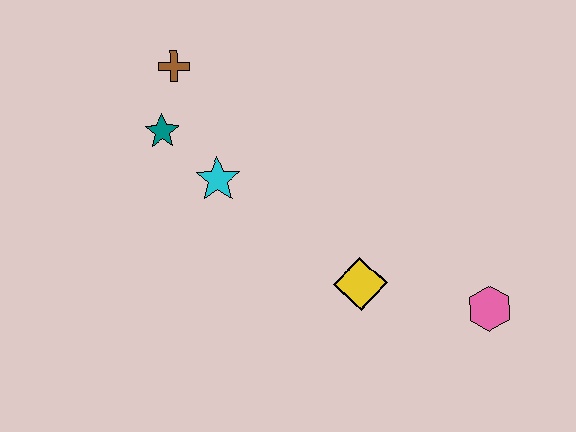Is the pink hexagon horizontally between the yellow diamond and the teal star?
No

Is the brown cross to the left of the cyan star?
Yes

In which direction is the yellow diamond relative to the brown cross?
The yellow diamond is below the brown cross.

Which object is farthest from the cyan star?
The pink hexagon is farthest from the cyan star.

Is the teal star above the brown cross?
No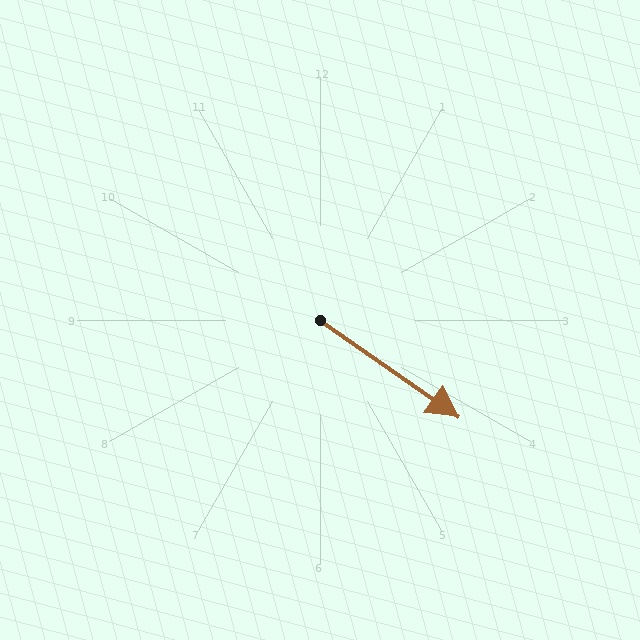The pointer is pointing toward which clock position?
Roughly 4 o'clock.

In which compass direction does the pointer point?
Southeast.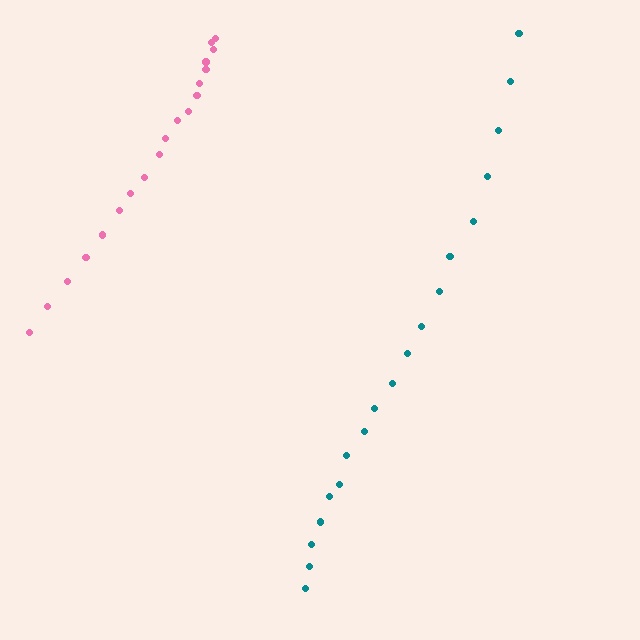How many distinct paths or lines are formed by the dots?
There are 2 distinct paths.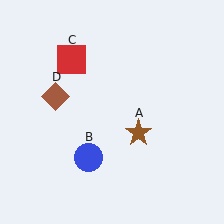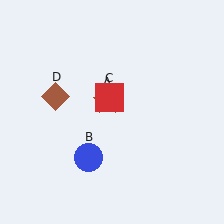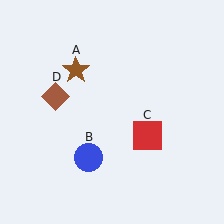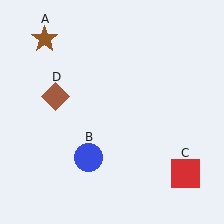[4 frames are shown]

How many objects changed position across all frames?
2 objects changed position: brown star (object A), red square (object C).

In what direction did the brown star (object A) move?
The brown star (object A) moved up and to the left.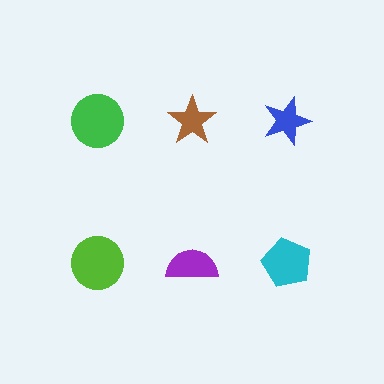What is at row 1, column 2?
A brown star.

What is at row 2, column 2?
A purple semicircle.